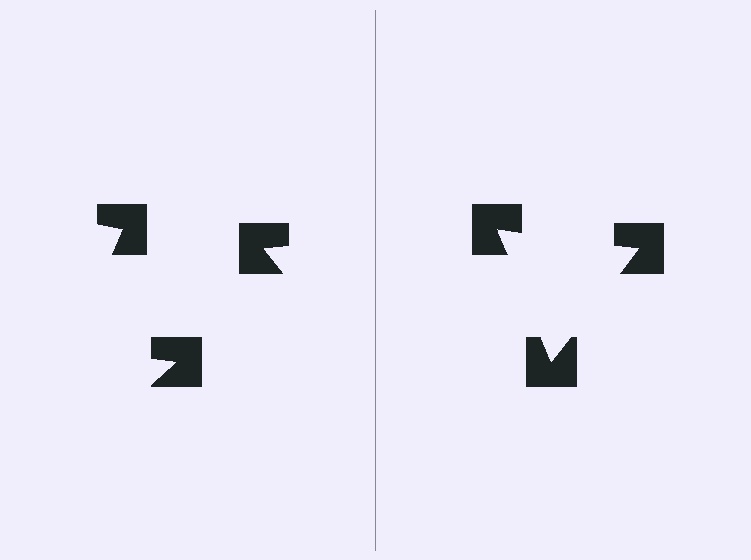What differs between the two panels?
The notched squares are positioned identically on both sides; only the wedge orientations differ. On the right they align to a triangle; on the left they are misaligned.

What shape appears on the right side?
An illusory triangle.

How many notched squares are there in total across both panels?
6 — 3 on each side.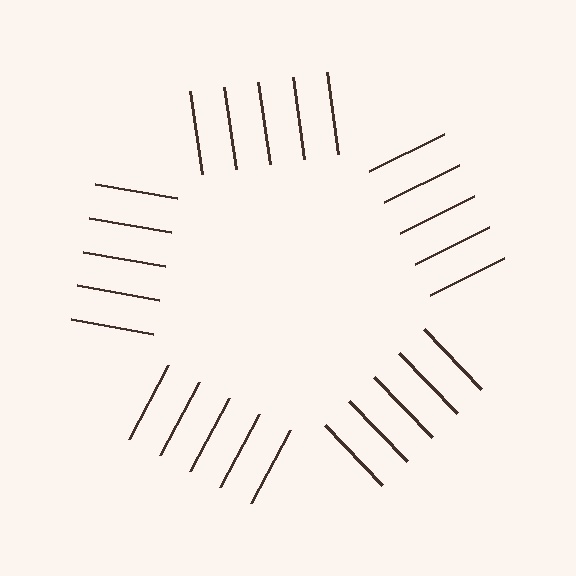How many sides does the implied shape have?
5 sides — the line-ends trace a pentagon.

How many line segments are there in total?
25 — 5 along each of the 5 edges.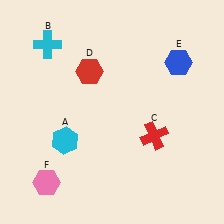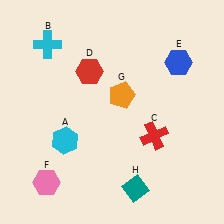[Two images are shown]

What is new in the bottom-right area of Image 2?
A teal diamond (H) was added in the bottom-right area of Image 2.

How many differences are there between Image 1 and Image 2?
There are 2 differences between the two images.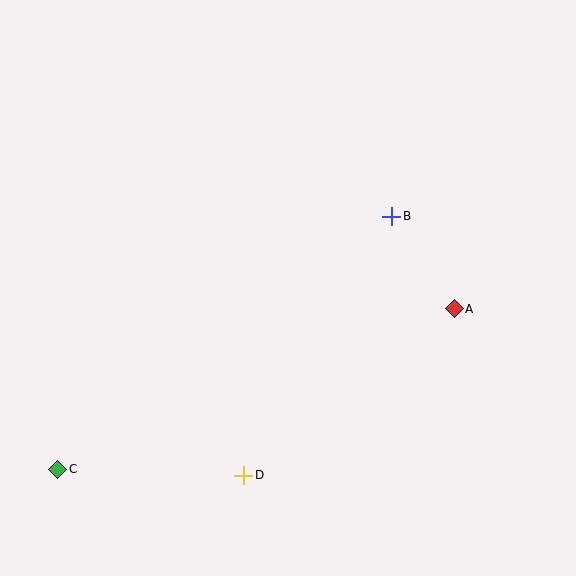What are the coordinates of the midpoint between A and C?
The midpoint between A and C is at (256, 389).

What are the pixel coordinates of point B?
Point B is at (392, 216).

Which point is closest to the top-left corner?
Point B is closest to the top-left corner.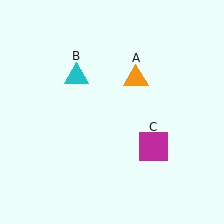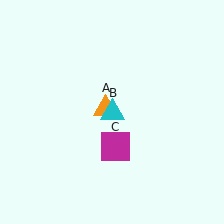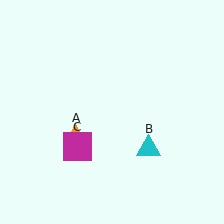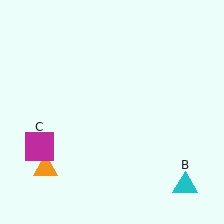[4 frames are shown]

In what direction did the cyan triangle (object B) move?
The cyan triangle (object B) moved down and to the right.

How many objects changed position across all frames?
3 objects changed position: orange triangle (object A), cyan triangle (object B), magenta square (object C).